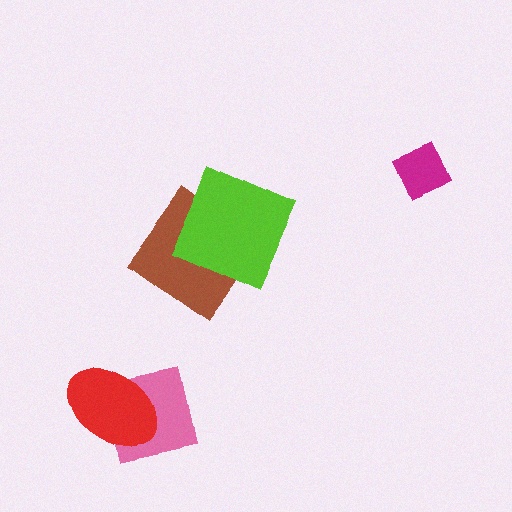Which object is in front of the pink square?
The red ellipse is in front of the pink square.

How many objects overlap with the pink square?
1 object overlaps with the pink square.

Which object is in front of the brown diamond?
The lime square is in front of the brown diamond.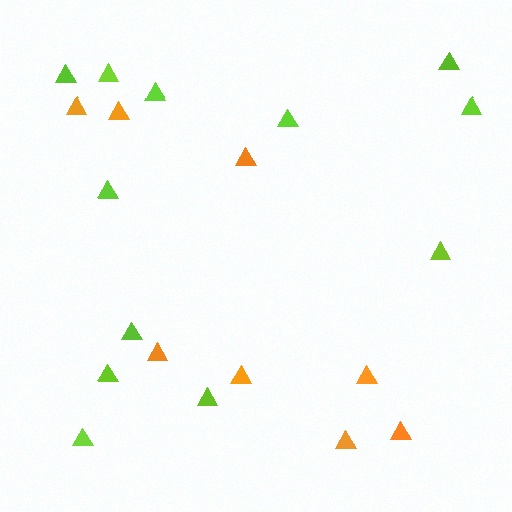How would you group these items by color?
There are 2 groups: one group of lime triangles (12) and one group of orange triangles (8).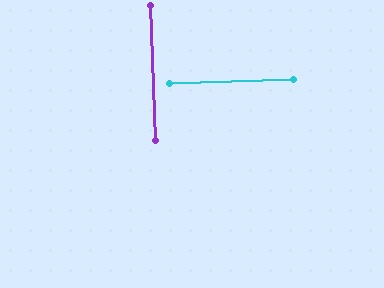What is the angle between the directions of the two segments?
Approximately 90 degrees.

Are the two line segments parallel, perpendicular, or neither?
Perpendicular — they meet at approximately 90°.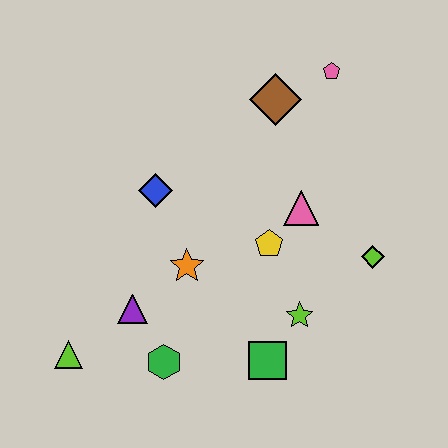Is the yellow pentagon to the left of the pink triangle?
Yes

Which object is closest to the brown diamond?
The pink pentagon is closest to the brown diamond.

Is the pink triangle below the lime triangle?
No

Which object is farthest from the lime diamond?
The lime triangle is farthest from the lime diamond.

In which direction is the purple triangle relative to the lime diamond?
The purple triangle is to the left of the lime diamond.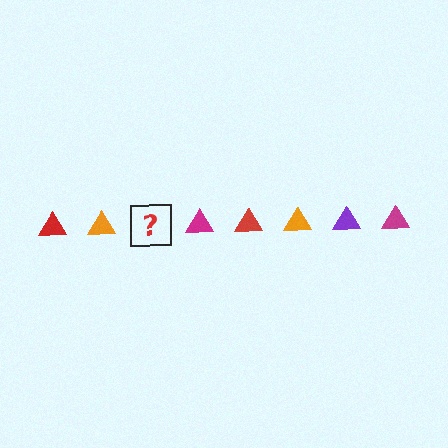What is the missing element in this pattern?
The missing element is a purple triangle.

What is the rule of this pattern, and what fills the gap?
The rule is that the pattern cycles through red, orange, purple, magenta triangles. The gap should be filled with a purple triangle.